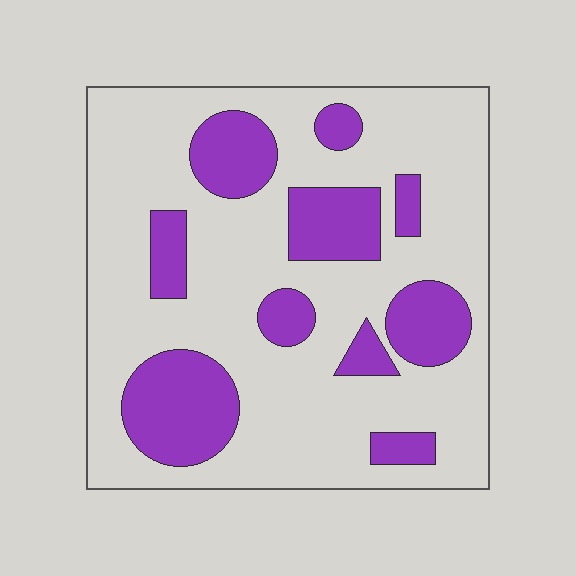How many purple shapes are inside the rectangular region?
10.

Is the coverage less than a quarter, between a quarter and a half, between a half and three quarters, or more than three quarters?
Between a quarter and a half.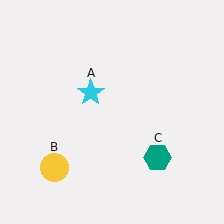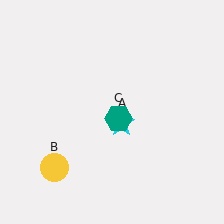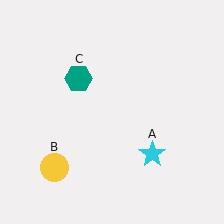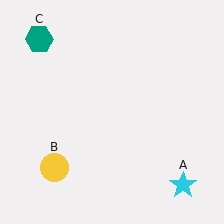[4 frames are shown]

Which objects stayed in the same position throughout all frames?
Yellow circle (object B) remained stationary.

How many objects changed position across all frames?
2 objects changed position: cyan star (object A), teal hexagon (object C).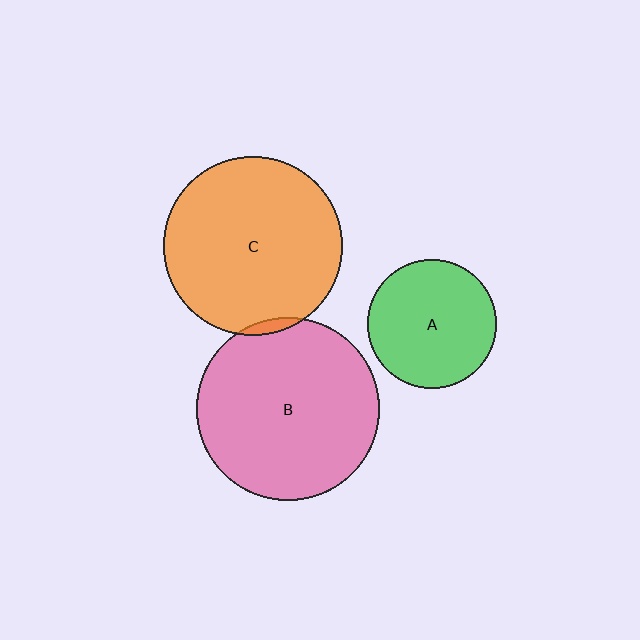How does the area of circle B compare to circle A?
Approximately 2.0 times.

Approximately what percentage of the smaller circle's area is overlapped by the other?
Approximately 5%.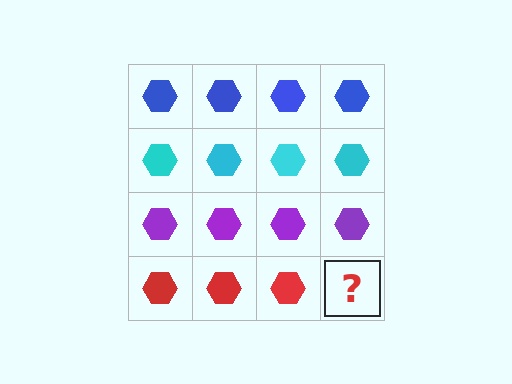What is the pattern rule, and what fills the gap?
The rule is that each row has a consistent color. The gap should be filled with a red hexagon.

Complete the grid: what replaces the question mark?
The question mark should be replaced with a red hexagon.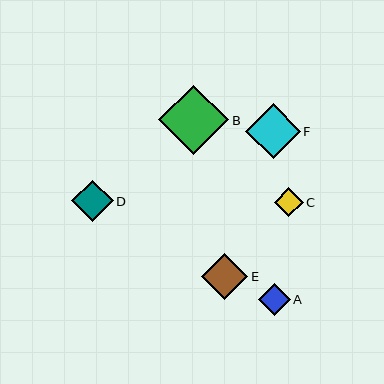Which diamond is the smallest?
Diamond C is the smallest with a size of approximately 29 pixels.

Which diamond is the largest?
Diamond B is the largest with a size of approximately 70 pixels.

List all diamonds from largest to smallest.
From largest to smallest: B, F, E, D, A, C.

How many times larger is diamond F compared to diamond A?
Diamond F is approximately 1.7 times the size of diamond A.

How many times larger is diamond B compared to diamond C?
Diamond B is approximately 2.4 times the size of diamond C.